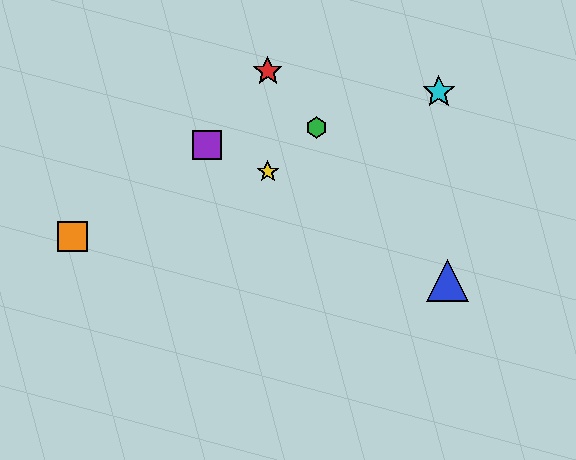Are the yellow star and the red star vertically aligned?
Yes, both are at x≈268.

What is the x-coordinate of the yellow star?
The yellow star is at x≈268.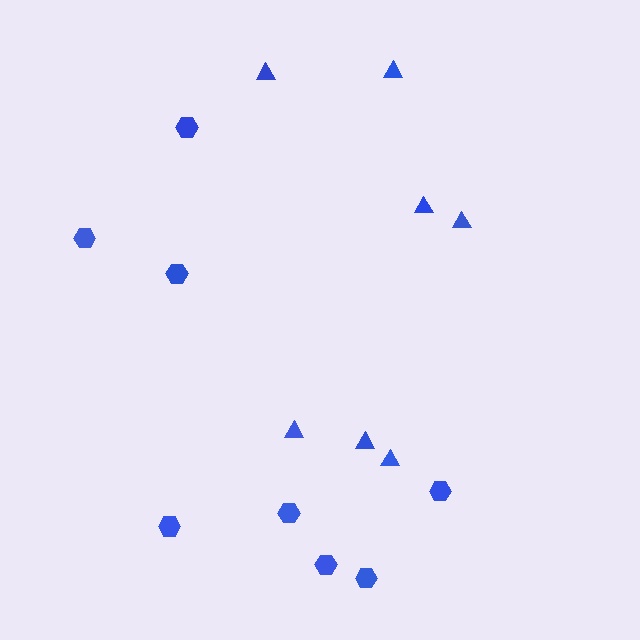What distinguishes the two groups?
There are 2 groups: one group of hexagons (8) and one group of triangles (7).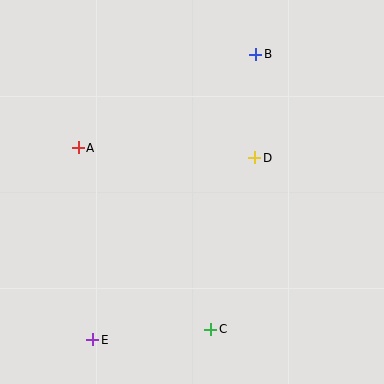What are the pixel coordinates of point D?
Point D is at (255, 158).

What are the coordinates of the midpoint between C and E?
The midpoint between C and E is at (152, 334).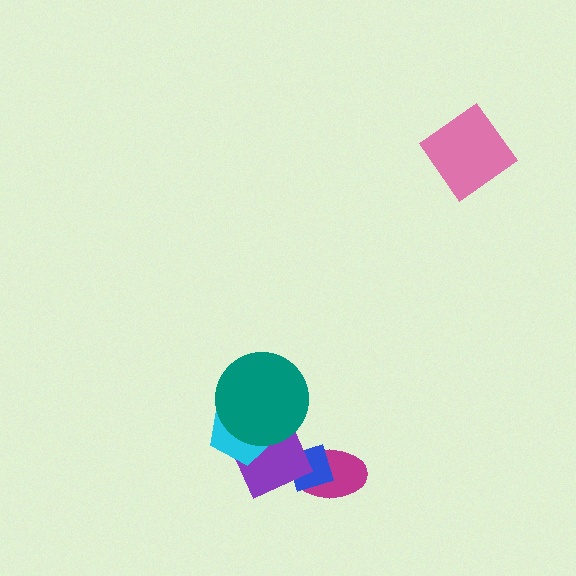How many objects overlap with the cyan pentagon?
2 objects overlap with the cyan pentagon.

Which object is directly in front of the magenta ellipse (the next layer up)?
The blue diamond is directly in front of the magenta ellipse.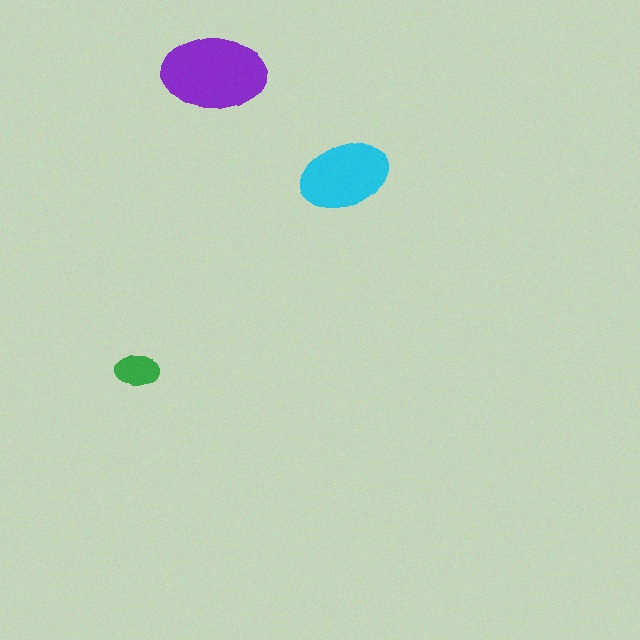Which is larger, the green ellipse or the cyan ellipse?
The cyan one.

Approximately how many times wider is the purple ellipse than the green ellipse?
About 2.5 times wider.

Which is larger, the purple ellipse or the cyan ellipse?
The purple one.